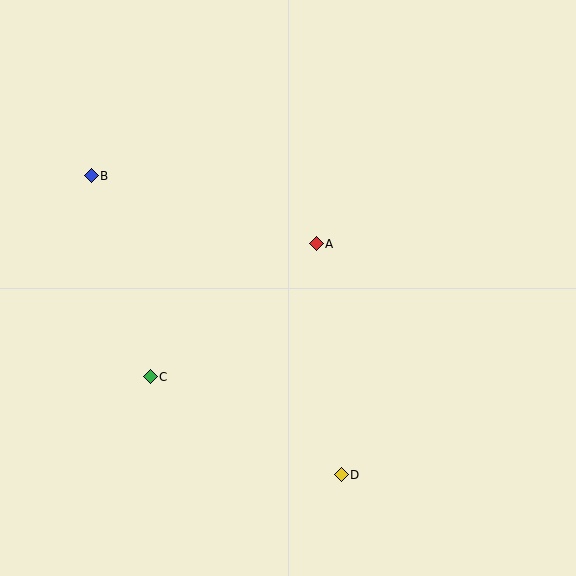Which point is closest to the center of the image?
Point A at (316, 244) is closest to the center.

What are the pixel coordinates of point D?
Point D is at (341, 475).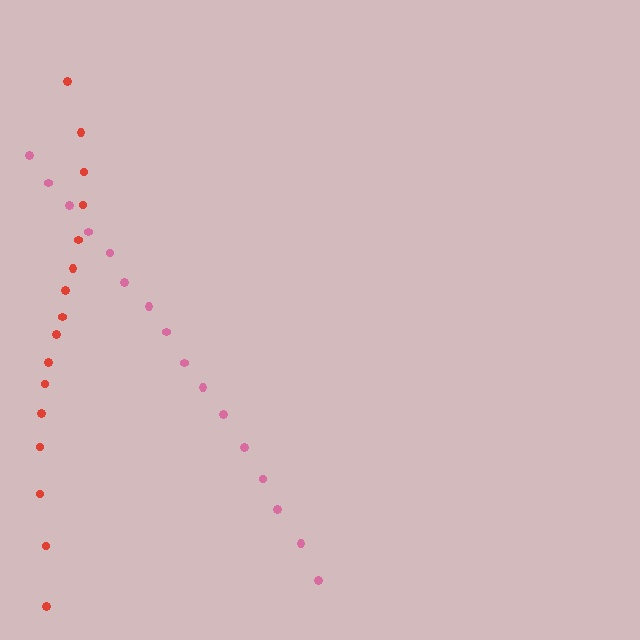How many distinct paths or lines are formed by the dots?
There are 2 distinct paths.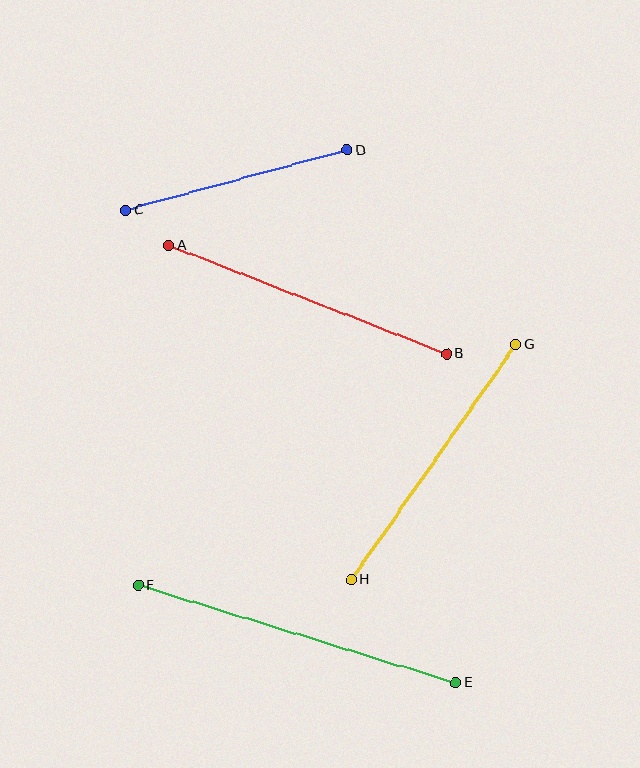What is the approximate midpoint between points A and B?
The midpoint is at approximately (308, 299) pixels.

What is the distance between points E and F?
The distance is approximately 332 pixels.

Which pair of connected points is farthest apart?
Points E and F are farthest apart.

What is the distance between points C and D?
The distance is approximately 230 pixels.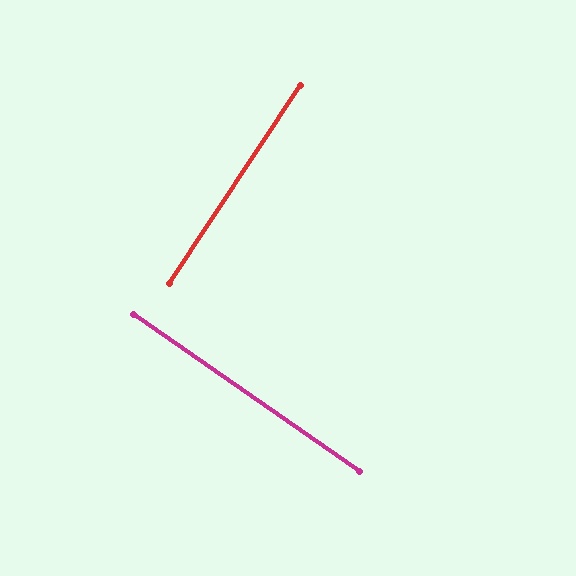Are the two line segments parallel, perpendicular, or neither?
Perpendicular — they meet at approximately 89°.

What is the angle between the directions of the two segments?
Approximately 89 degrees.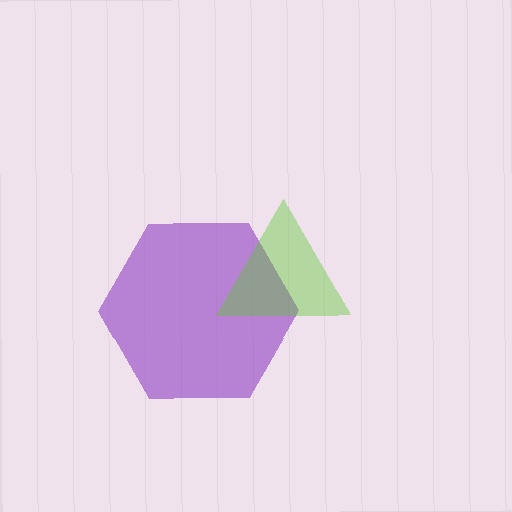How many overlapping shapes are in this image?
There are 2 overlapping shapes in the image.